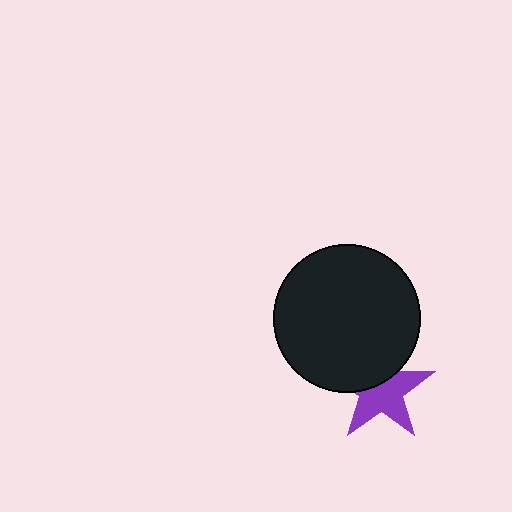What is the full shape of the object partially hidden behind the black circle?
The partially hidden object is a purple star.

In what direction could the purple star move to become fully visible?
The purple star could move down. That would shift it out from behind the black circle entirely.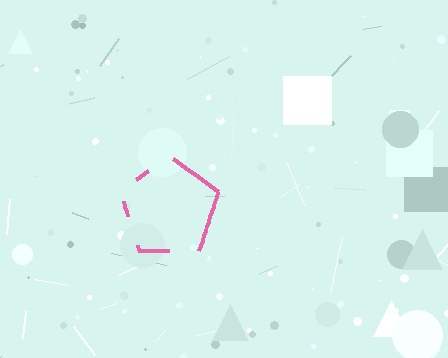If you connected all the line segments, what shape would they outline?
They would outline a pentagon.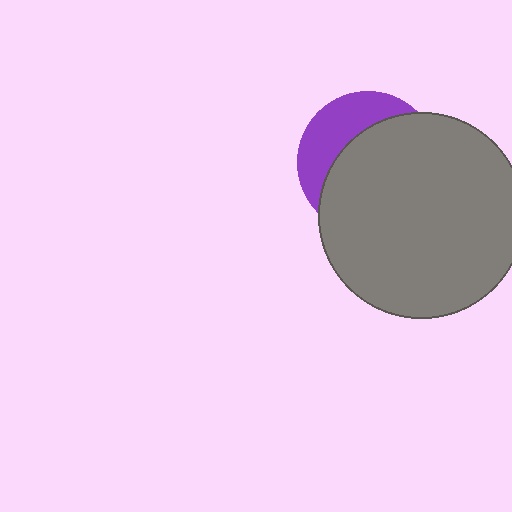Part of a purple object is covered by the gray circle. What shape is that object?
It is a circle.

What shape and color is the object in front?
The object in front is a gray circle.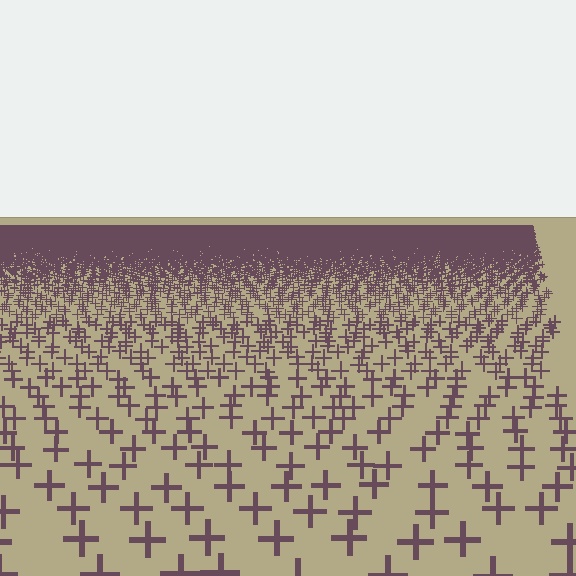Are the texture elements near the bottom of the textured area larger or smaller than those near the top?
Larger. Near the bottom, elements are closer to the viewer and appear at a bigger on-screen size.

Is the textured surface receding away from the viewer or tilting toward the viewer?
The surface is receding away from the viewer. Texture elements get smaller and denser toward the top.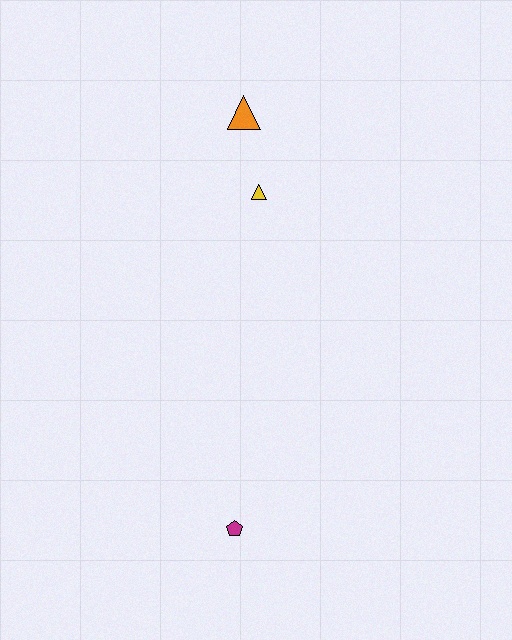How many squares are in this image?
There are no squares.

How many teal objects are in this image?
There are no teal objects.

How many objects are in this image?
There are 3 objects.